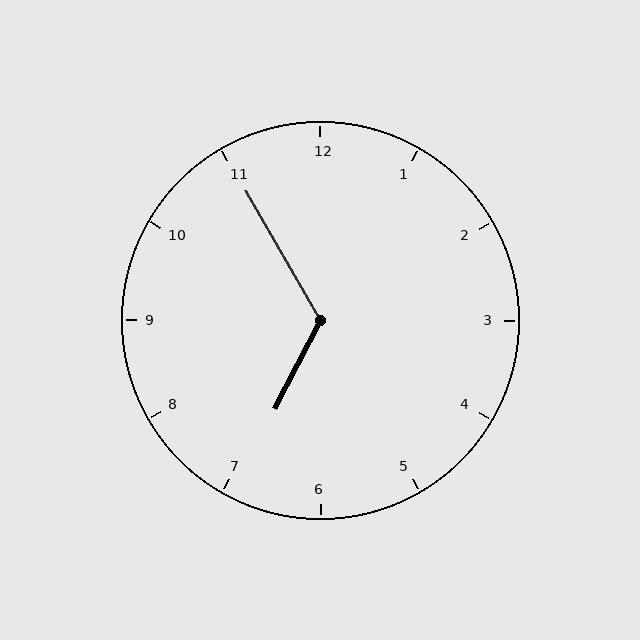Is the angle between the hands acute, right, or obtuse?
It is obtuse.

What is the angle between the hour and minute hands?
Approximately 122 degrees.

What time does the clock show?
6:55.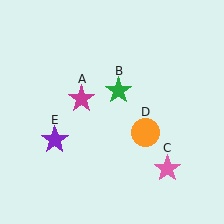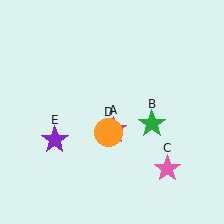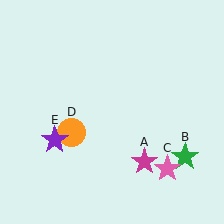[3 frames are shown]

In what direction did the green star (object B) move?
The green star (object B) moved down and to the right.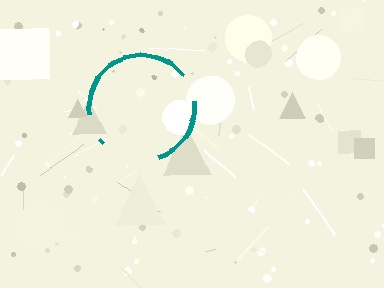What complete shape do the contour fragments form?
The contour fragments form a circle.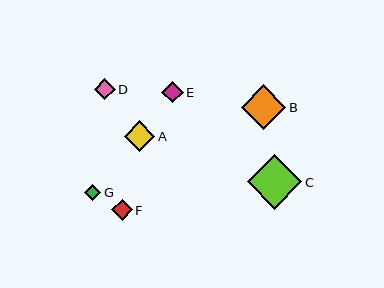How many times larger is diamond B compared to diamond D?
Diamond B is approximately 2.1 times the size of diamond D.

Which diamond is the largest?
Diamond C is the largest with a size of approximately 55 pixels.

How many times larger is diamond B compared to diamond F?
Diamond B is approximately 2.2 times the size of diamond F.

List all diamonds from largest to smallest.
From largest to smallest: C, B, A, E, D, F, G.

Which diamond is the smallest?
Diamond G is the smallest with a size of approximately 16 pixels.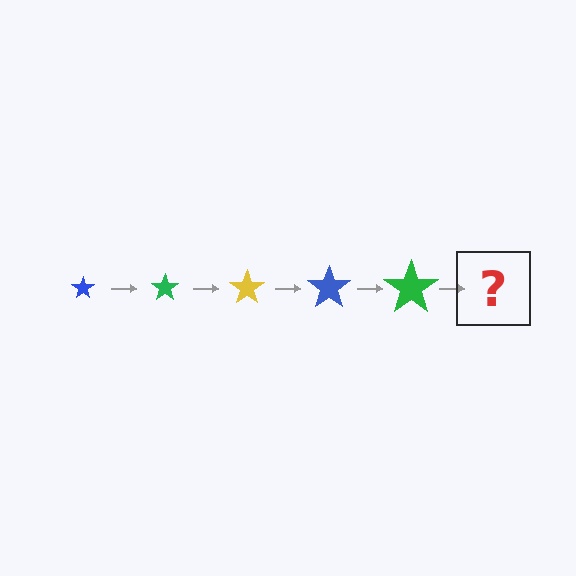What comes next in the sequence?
The next element should be a yellow star, larger than the previous one.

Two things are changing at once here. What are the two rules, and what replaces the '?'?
The two rules are that the star grows larger each step and the color cycles through blue, green, and yellow. The '?' should be a yellow star, larger than the previous one.